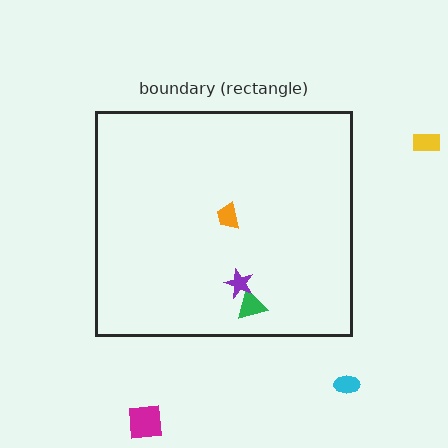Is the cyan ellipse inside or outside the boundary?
Outside.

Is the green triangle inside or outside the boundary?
Inside.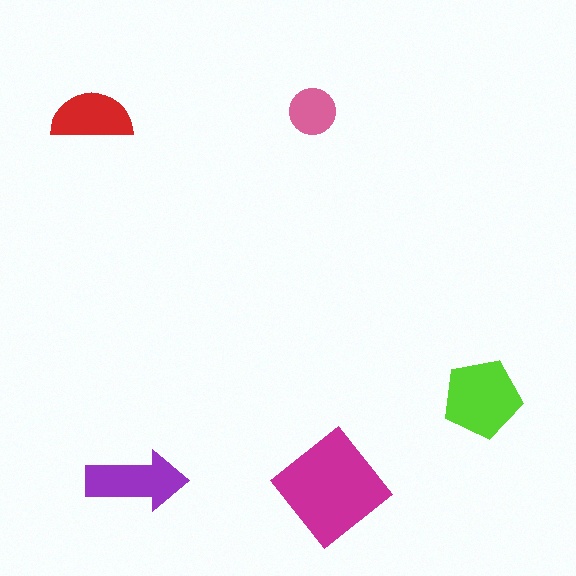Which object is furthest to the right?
The lime pentagon is rightmost.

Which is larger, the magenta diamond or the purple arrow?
The magenta diamond.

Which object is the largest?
The magenta diamond.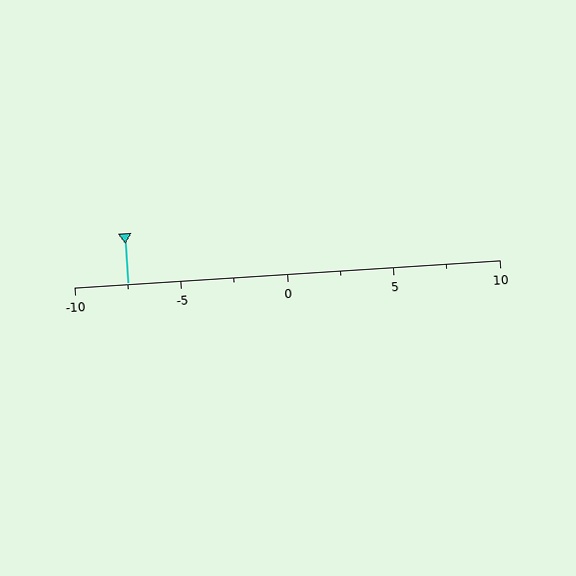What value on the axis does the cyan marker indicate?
The marker indicates approximately -7.5.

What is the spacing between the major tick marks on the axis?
The major ticks are spaced 5 apart.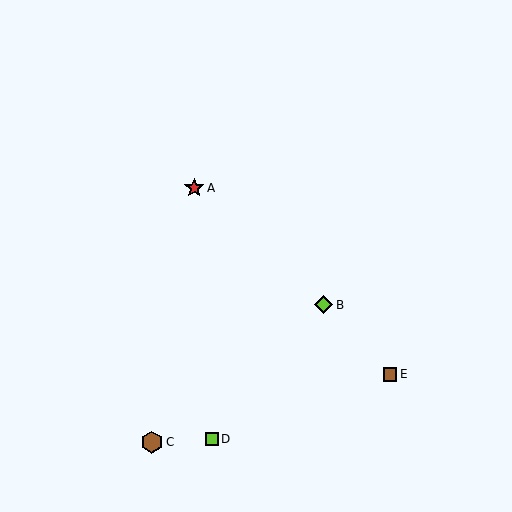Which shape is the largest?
The brown hexagon (labeled C) is the largest.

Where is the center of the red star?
The center of the red star is at (194, 188).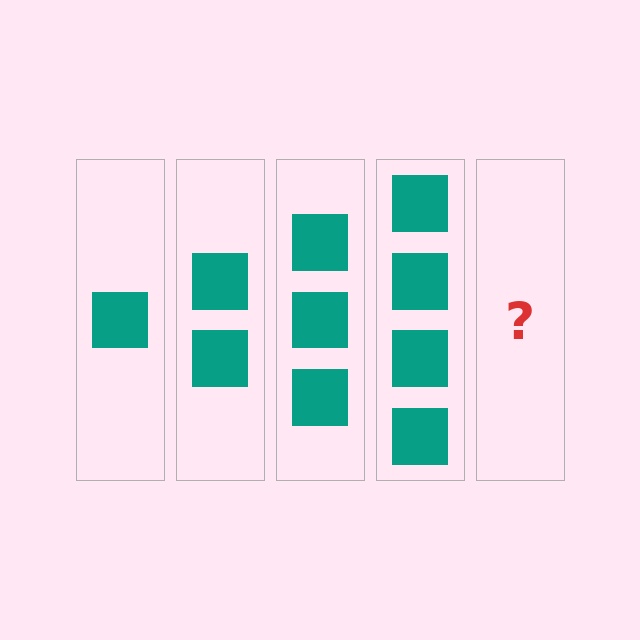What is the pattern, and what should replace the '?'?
The pattern is that each step adds one more square. The '?' should be 5 squares.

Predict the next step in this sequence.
The next step is 5 squares.